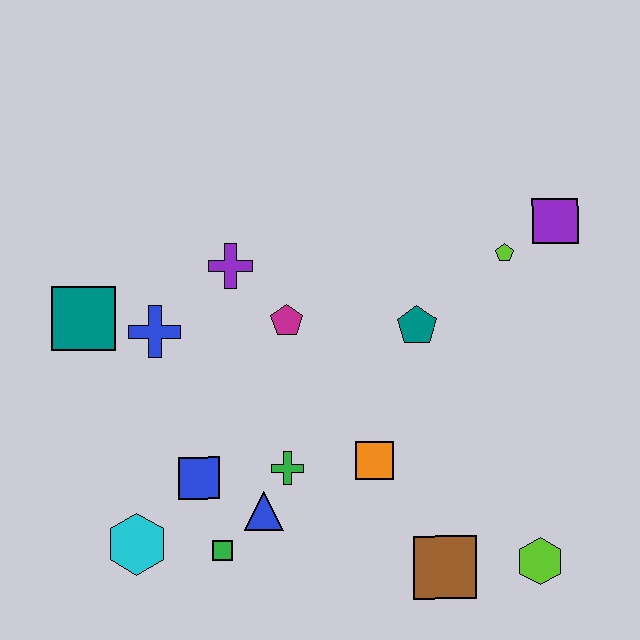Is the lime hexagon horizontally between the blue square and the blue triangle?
No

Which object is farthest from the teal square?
The lime hexagon is farthest from the teal square.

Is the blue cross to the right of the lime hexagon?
No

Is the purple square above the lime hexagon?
Yes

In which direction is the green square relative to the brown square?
The green square is to the left of the brown square.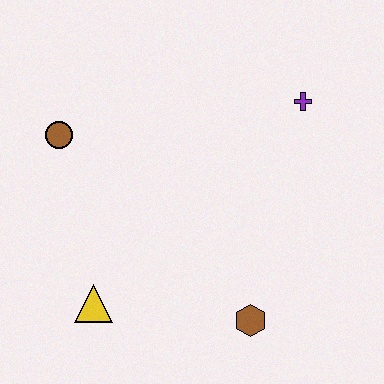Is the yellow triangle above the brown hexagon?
Yes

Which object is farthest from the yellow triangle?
The purple cross is farthest from the yellow triangle.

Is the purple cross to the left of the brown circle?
No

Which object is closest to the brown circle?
The yellow triangle is closest to the brown circle.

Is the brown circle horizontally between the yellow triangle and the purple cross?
No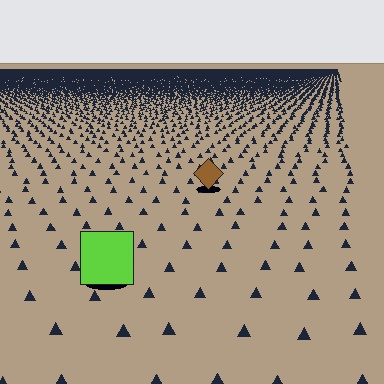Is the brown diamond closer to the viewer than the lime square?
No. The lime square is closer — you can tell from the texture gradient: the ground texture is coarser near it.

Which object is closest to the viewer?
The lime square is closest. The texture marks near it are larger and more spread out.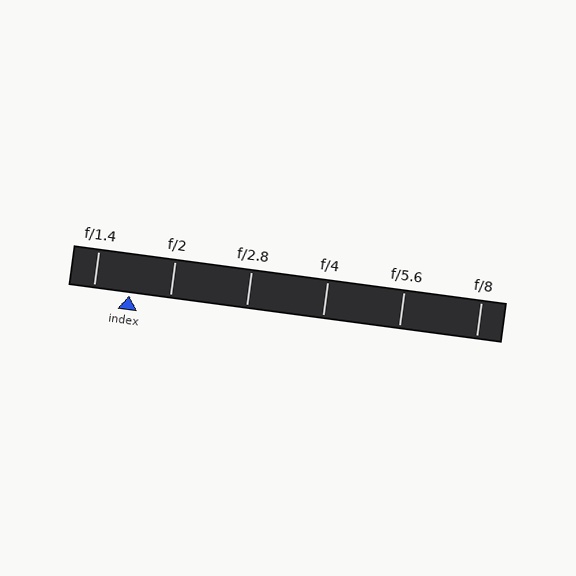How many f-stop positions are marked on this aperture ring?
There are 6 f-stop positions marked.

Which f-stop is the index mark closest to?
The index mark is closest to f/1.4.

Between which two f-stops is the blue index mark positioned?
The index mark is between f/1.4 and f/2.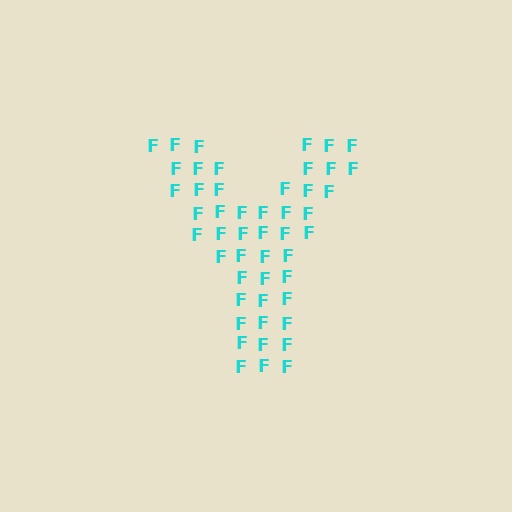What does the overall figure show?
The overall figure shows the letter Y.